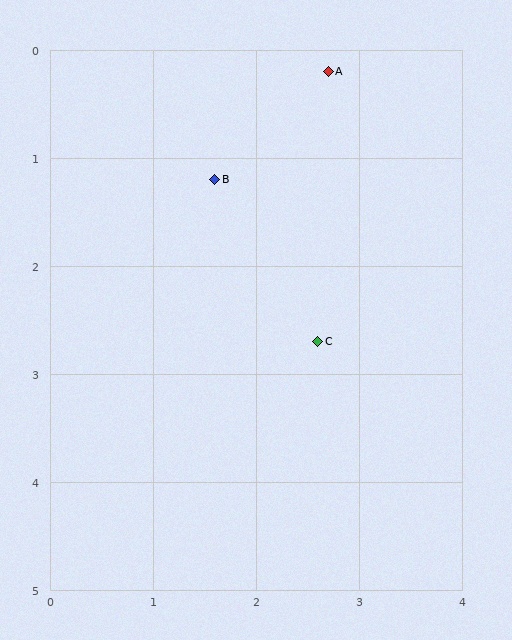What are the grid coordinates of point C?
Point C is at approximately (2.6, 2.7).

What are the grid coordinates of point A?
Point A is at approximately (2.7, 0.2).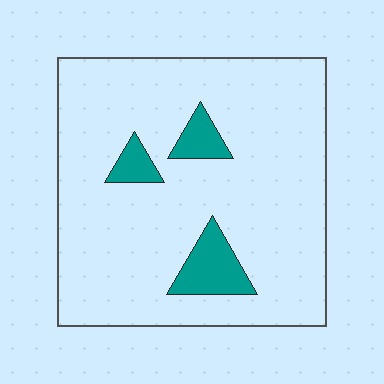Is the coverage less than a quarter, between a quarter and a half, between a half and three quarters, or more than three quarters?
Less than a quarter.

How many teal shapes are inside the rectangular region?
3.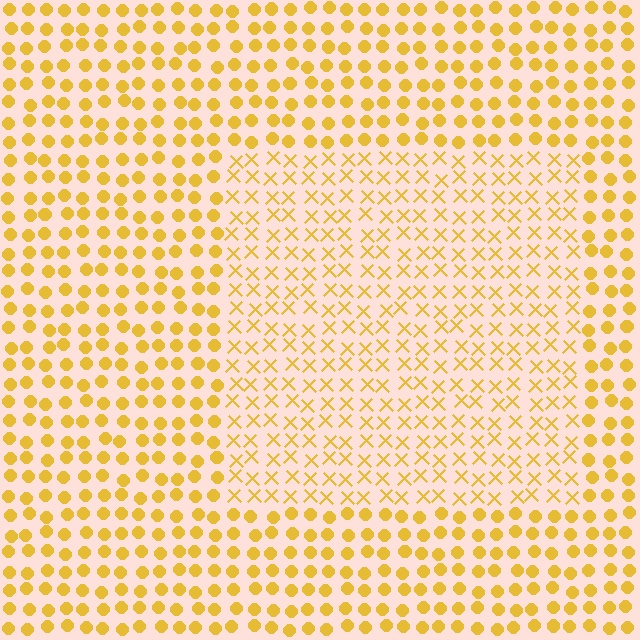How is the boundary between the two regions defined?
The boundary is defined by a change in element shape: X marks inside vs. circles outside. All elements share the same color and spacing.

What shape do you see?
I see a rectangle.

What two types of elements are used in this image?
The image uses X marks inside the rectangle region and circles outside it.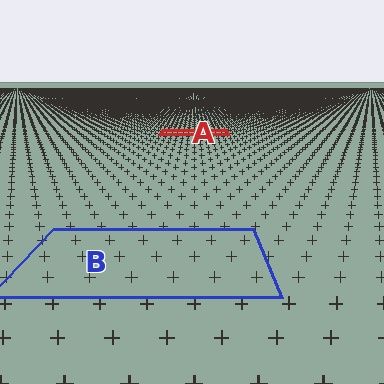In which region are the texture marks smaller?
The texture marks are smaller in region A, because it is farther away.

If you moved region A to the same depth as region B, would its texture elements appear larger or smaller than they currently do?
They would appear larger. At a closer depth, the same texture elements are projected at a bigger on-screen size.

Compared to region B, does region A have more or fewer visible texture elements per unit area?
Region A has more texture elements per unit area — they are packed more densely because it is farther away.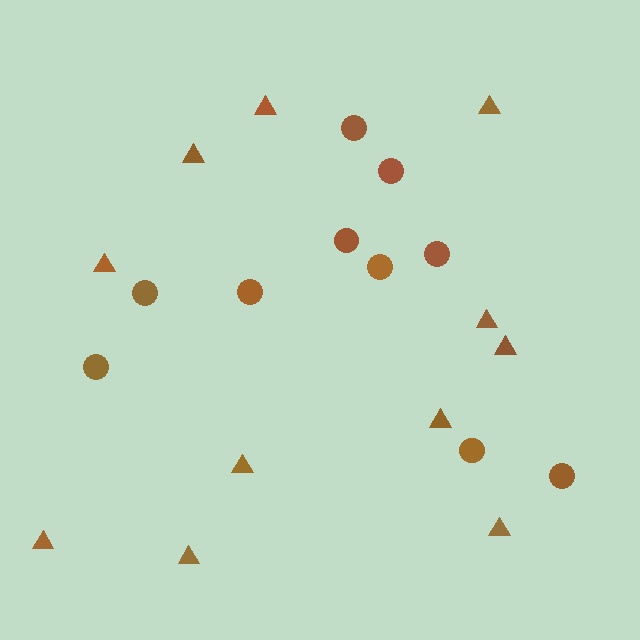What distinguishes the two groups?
There are 2 groups: one group of circles (10) and one group of triangles (11).